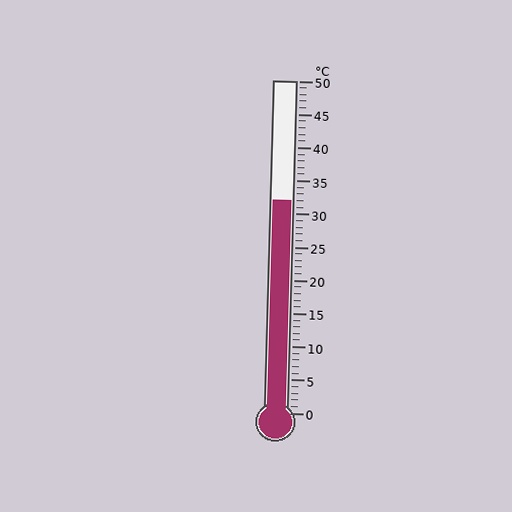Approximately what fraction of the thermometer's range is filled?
The thermometer is filled to approximately 65% of its range.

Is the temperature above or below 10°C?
The temperature is above 10°C.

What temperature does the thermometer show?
The thermometer shows approximately 32°C.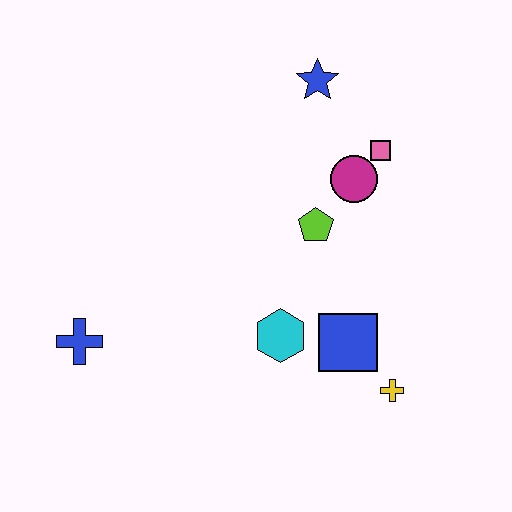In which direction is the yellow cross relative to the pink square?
The yellow cross is below the pink square.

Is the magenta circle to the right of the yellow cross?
No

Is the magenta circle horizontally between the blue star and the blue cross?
No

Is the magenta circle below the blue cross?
No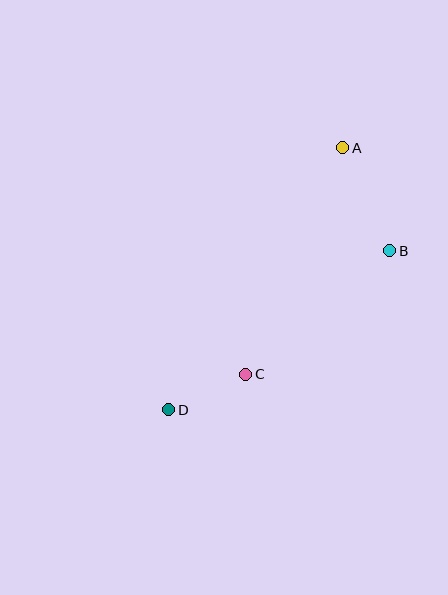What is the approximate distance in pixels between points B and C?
The distance between B and C is approximately 190 pixels.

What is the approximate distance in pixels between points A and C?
The distance between A and C is approximately 246 pixels.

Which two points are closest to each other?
Points C and D are closest to each other.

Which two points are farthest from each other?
Points A and D are farthest from each other.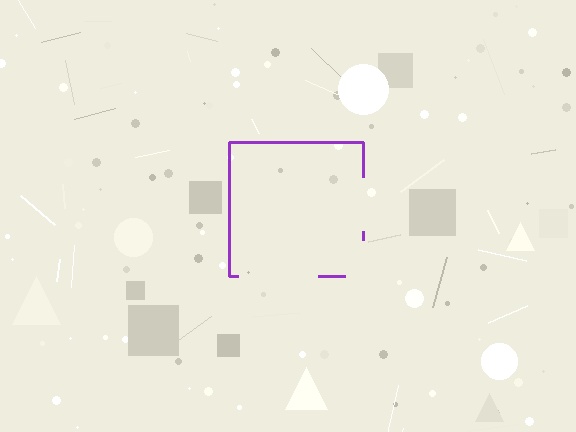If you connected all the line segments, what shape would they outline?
They would outline a square.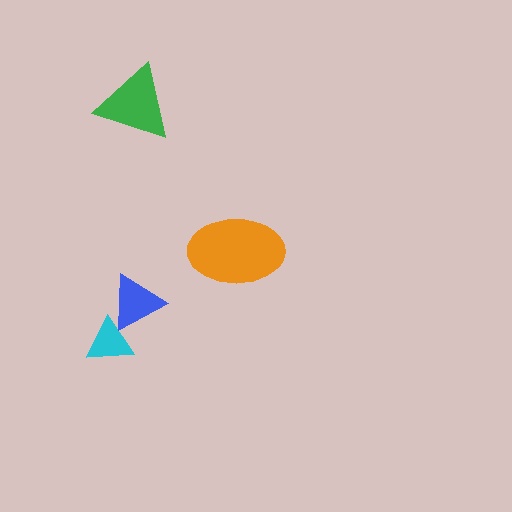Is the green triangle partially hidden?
No, no other shape covers it.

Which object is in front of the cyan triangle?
The blue triangle is in front of the cyan triangle.